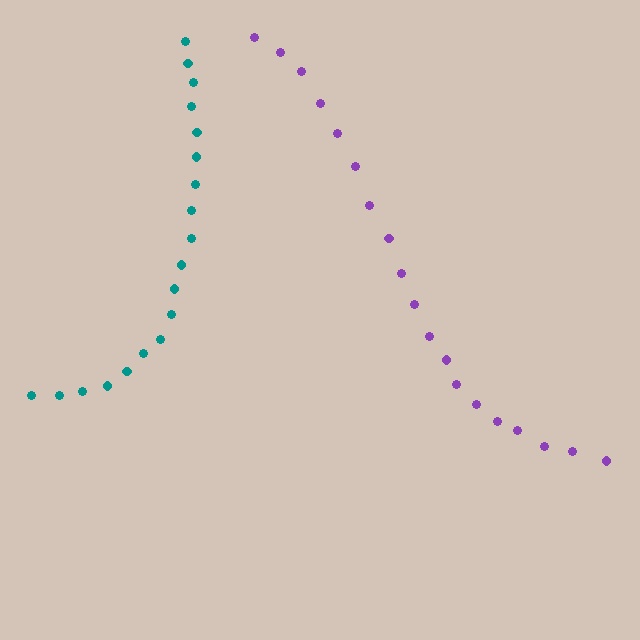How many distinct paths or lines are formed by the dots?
There are 2 distinct paths.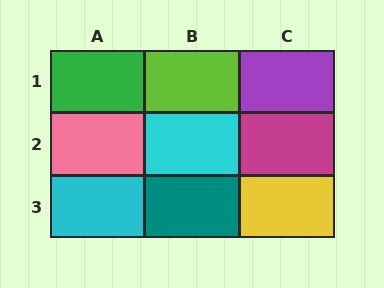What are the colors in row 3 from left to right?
Cyan, teal, yellow.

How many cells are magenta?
1 cell is magenta.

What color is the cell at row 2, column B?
Cyan.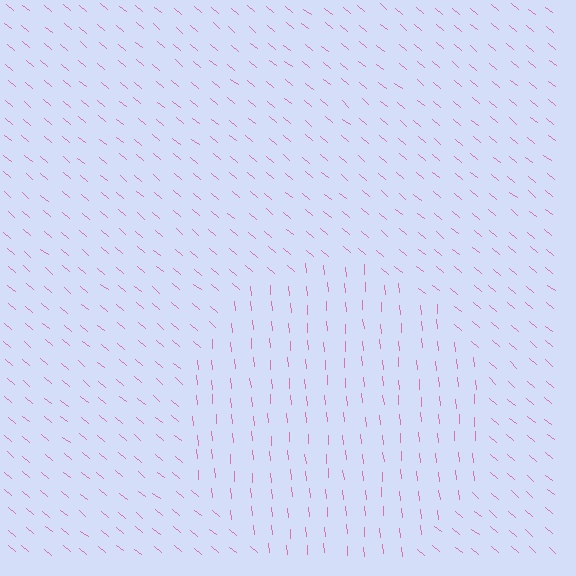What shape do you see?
I see a circle.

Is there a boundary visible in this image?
Yes, there is a texture boundary formed by a change in line orientation.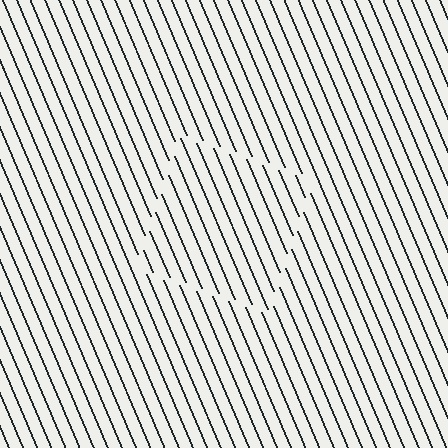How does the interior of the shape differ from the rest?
The interior of the shape contains the same grating, shifted by half a period — the contour is defined by the phase discontinuity where line-ends from the inner and outer gratings abut.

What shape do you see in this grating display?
An illusory square. The interior of the shape contains the same grating, shifted by half a period — the contour is defined by the phase discontinuity where line-ends from the inner and outer gratings abut.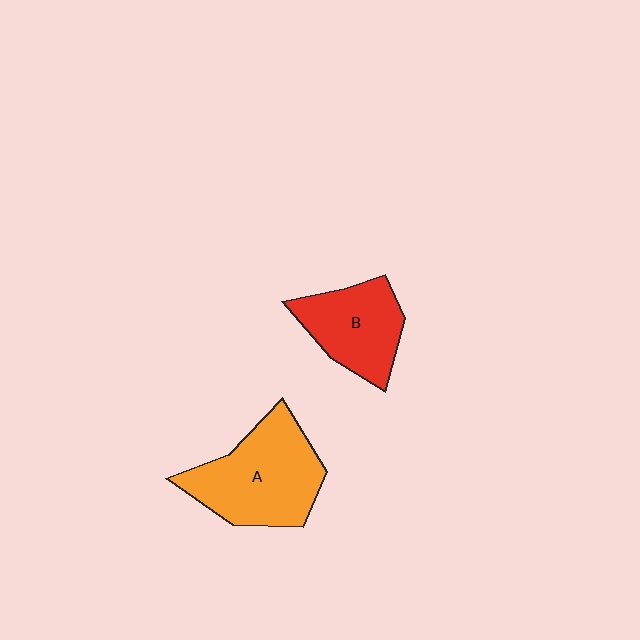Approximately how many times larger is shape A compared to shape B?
Approximately 1.4 times.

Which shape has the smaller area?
Shape B (red).